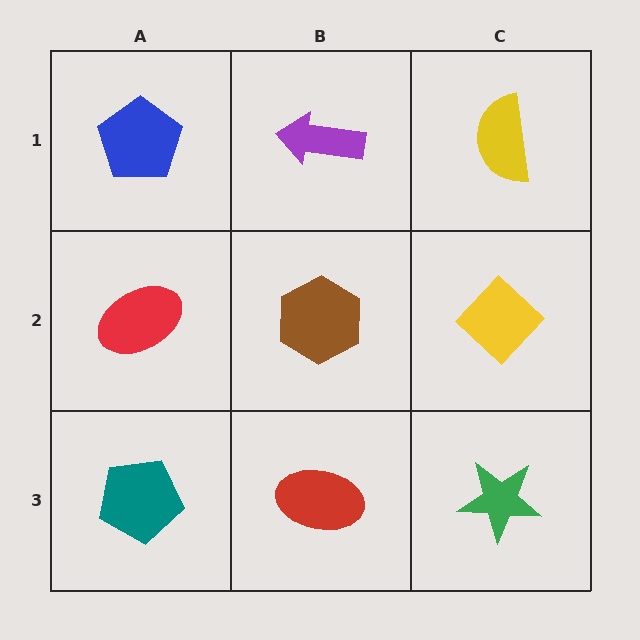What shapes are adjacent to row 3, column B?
A brown hexagon (row 2, column B), a teal pentagon (row 3, column A), a green star (row 3, column C).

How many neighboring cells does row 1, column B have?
3.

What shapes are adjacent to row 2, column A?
A blue pentagon (row 1, column A), a teal pentagon (row 3, column A), a brown hexagon (row 2, column B).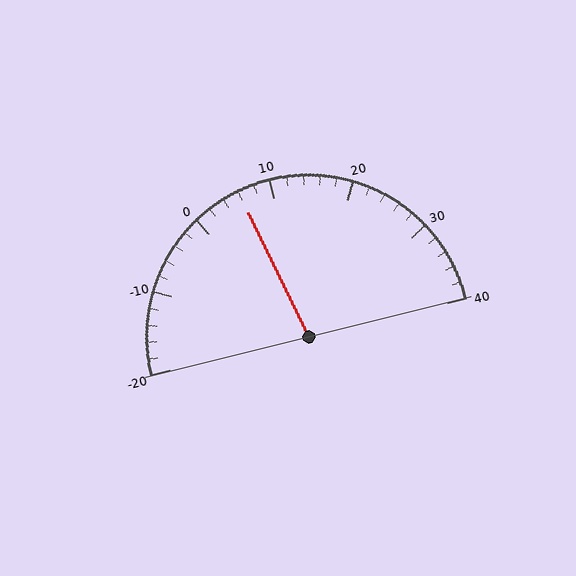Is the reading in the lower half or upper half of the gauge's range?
The reading is in the lower half of the range (-20 to 40).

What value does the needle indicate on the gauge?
The needle indicates approximately 6.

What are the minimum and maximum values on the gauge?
The gauge ranges from -20 to 40.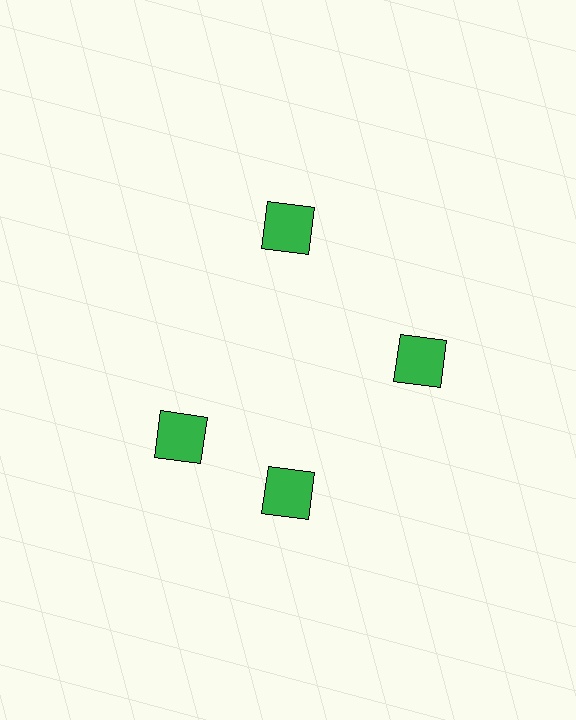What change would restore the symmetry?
The symmetry would be restored by rotating it back into even spacing with its neighbors so that all 4 squares sit at equal angles and equal distance from the center.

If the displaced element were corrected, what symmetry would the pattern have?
It would have 4-fold rotational symmetry — the pattern would map onto itself every 90 degrees.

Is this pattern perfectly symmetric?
No. The 4 green squares are arranged in a ring, but one element near the 9 o'clock position is rotated out of alignment along the ring, breaking the 4-fold rotational symmetry.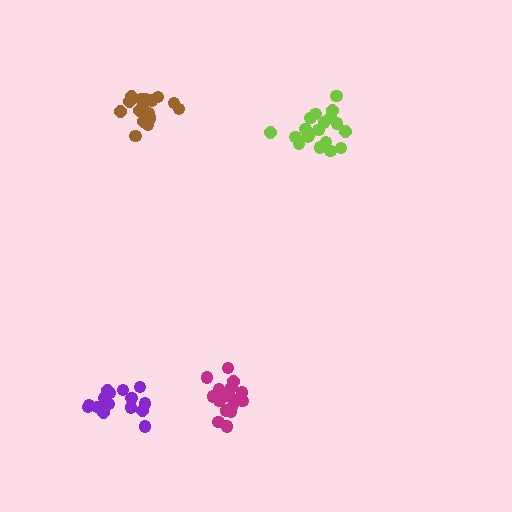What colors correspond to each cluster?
The clusters are colored: lime, magenta, brown, purple.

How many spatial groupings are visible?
There are 4 spatial groupings.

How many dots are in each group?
Group 1: 19 dots, Group 2: 20 dots, Group 3: 19 dots, Group 4: 15 dots (73 total).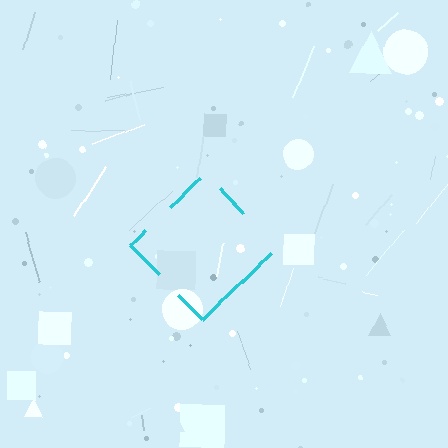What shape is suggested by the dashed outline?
The dashed outline suggests a diamond.